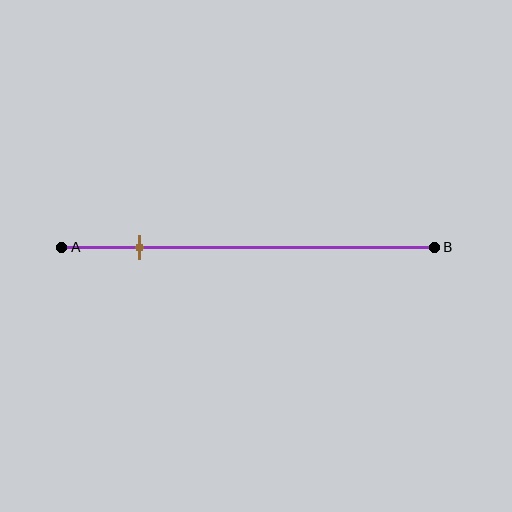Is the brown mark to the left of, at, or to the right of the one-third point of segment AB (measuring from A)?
The brown mark is to the left of the one-third point of segment AB.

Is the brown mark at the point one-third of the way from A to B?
No, the mark is at about 20% from A, not at the 33% one-third point.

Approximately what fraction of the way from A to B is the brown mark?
The brown mark is approximately 20% of the way from A to B.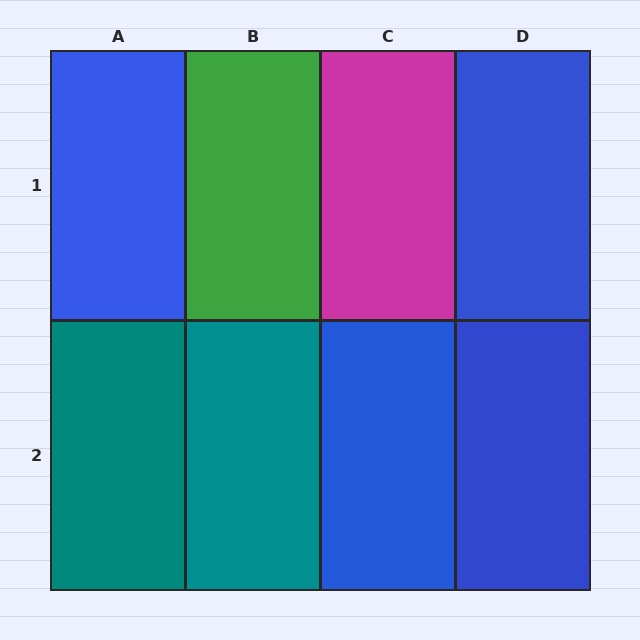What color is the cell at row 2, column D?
Blue.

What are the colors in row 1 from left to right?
Blue, green, magenta, blue.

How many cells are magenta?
1 cell is magenta.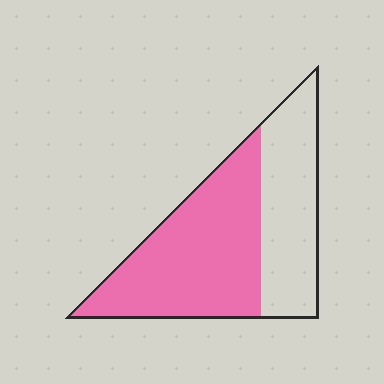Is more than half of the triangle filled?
Yes.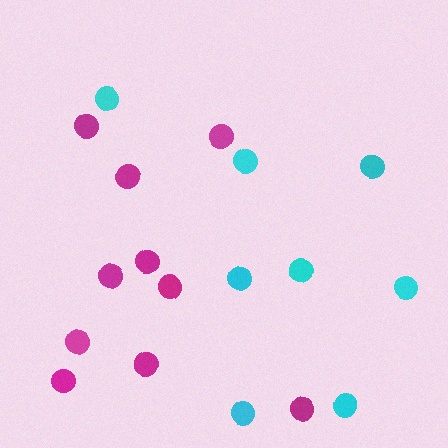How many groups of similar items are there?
There are 2 groups: one group of cyan circles (8) and one group of magenta circles (10).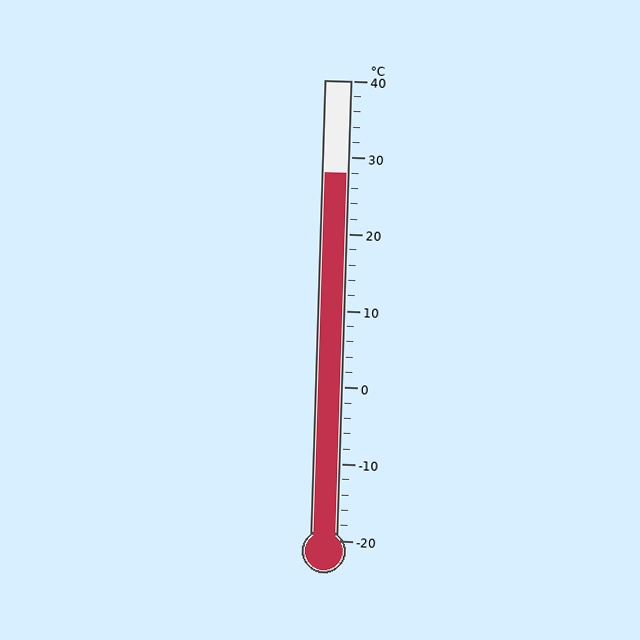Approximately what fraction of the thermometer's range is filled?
The thermometer is filled to approximately 80% of its range.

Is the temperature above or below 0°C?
The temperature is above 0°C.